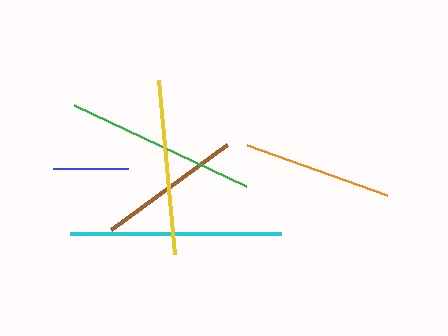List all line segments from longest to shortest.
From longest to shortest: cyan, green, yellow, orange, brown, blue.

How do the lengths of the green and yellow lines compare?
The green and yellow lines are approximately the same length.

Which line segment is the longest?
The cyan line is the longest at approximately 211 pixels.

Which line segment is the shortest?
The blue line is the shortest at approximately 75 pixels.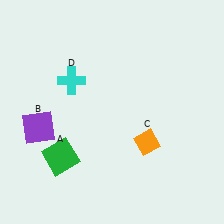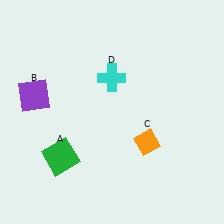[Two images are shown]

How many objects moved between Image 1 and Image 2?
2 objects moved between the two images.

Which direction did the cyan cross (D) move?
The cyan cross (D) moved right.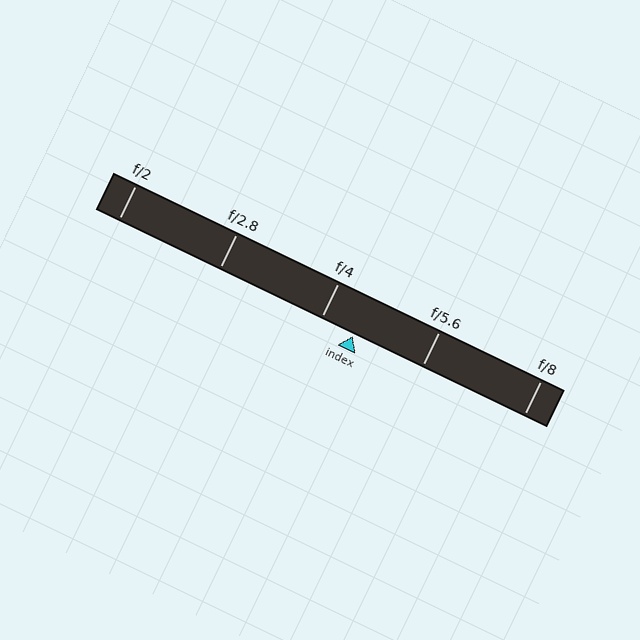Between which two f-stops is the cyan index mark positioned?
The index mark is between f/4 and f/5.6.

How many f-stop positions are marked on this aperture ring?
There are 5 f-stop positions marked.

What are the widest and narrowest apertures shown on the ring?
The widest aperture shown is f/2 and the narrowest is f/8.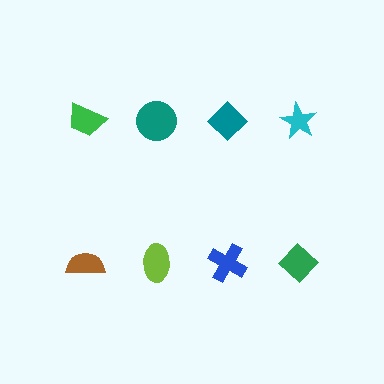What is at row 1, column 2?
A teal circle.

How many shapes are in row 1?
4 shapes.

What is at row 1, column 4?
A cyan star.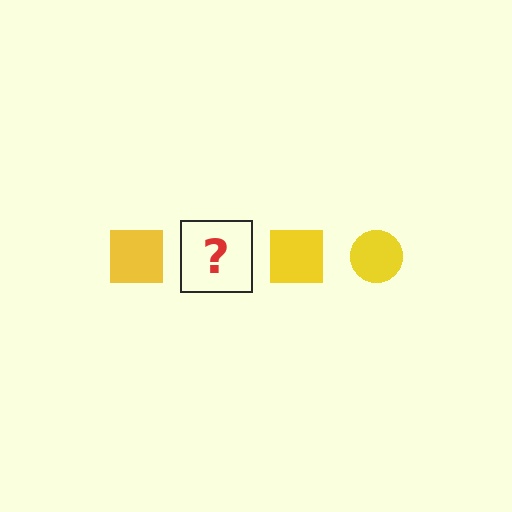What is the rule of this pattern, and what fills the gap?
The rule is that the pattern cycles through square, circle shapes in yellow. The gap should be filled with a yellow circle.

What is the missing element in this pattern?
The missing element is a yellow circle.